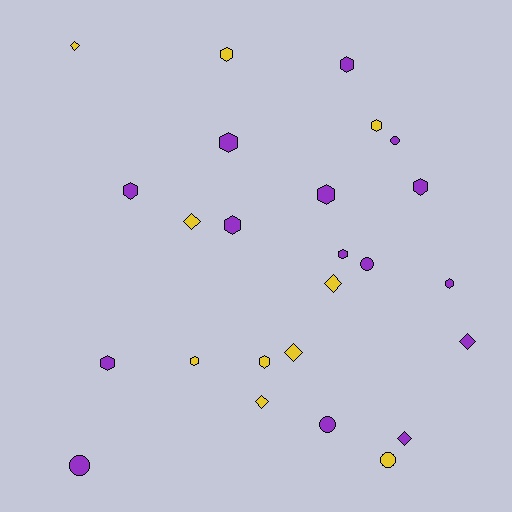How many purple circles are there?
There are 4 purple circles.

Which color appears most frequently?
Purple, with 15 objects.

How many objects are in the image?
There are 25 objects.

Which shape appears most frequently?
Hexagon, with 13 objects.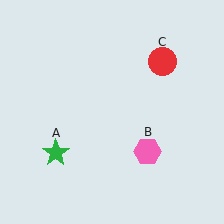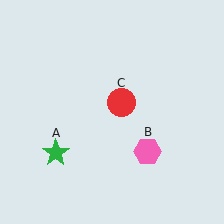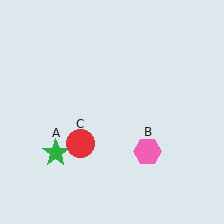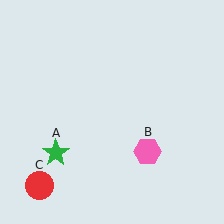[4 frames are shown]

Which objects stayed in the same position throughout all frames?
Green star (object A) and pink hexagon (object B) remained stationary.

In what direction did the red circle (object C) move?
The red circle (object C) moved down and to the left.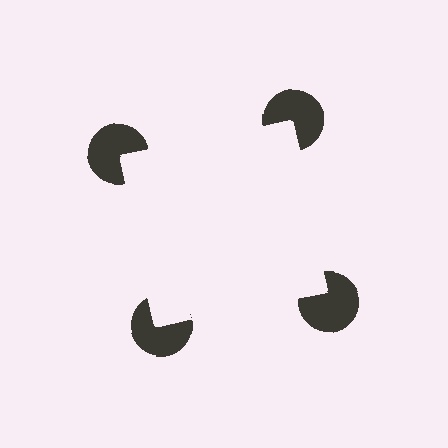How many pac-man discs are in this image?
There are 4 — one at each vertex of the illusory square.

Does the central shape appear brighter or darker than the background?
It typically appears slightly brighter than the background, even though no actual brightness change is drawn.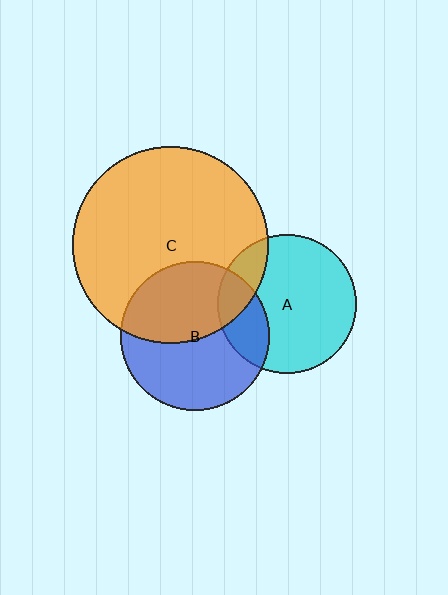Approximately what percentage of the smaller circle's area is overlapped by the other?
Approximately 45%.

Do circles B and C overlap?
Yes.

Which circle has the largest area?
Circle C (orange).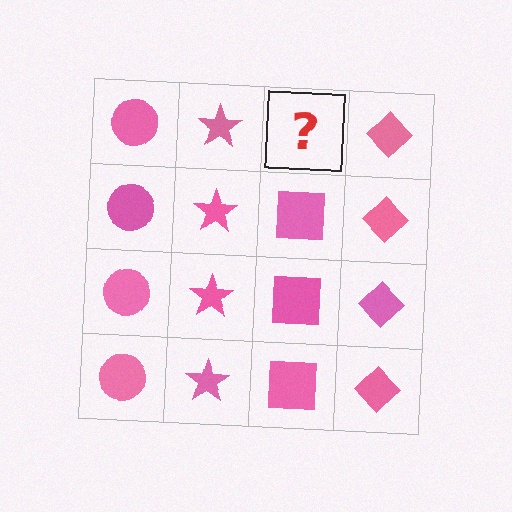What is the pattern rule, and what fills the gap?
The rule is that each column has a consistent shape. The gap should be filled with a pink square.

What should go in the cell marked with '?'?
The missing cell should contain a pink square.